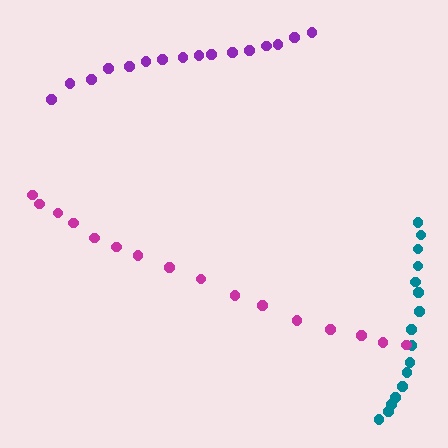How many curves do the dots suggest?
There are 3 distinct paths.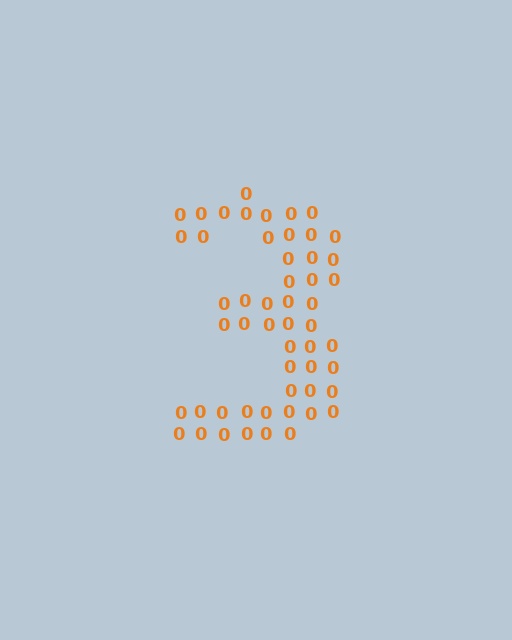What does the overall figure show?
The overall figure shows the digit 3.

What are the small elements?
The small elements are digit 0's.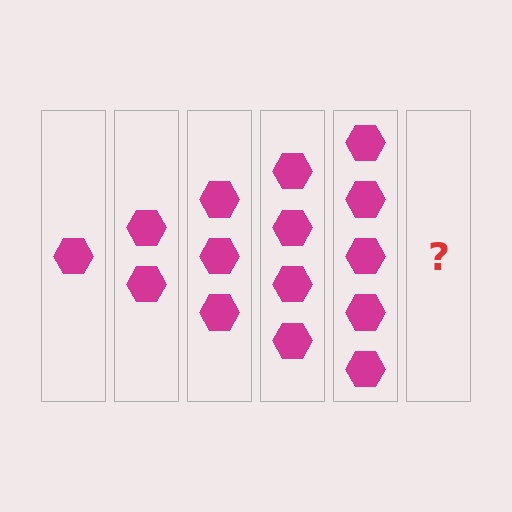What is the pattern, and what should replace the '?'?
The pattern is that each step adds one more hexagon. The '?' should be 6 hexagons.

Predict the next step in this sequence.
The next step is 6 hexagons.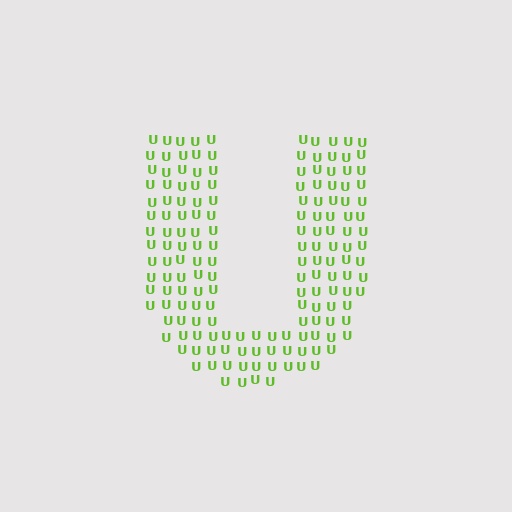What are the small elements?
The small elements are letter U's.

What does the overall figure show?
The overall figure shows the letter U.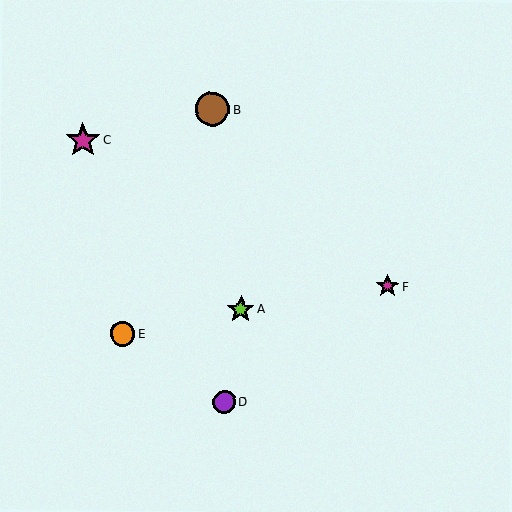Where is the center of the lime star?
The center of the lime star is at (241, 309).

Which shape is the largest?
The magenta star (labeled C) is the largest.